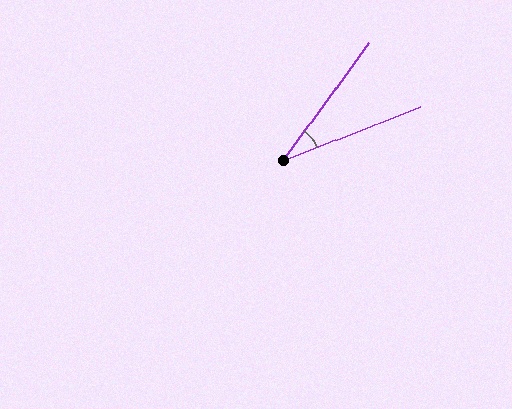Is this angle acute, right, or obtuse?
It is acute.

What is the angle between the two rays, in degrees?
Approximately 33 degrees.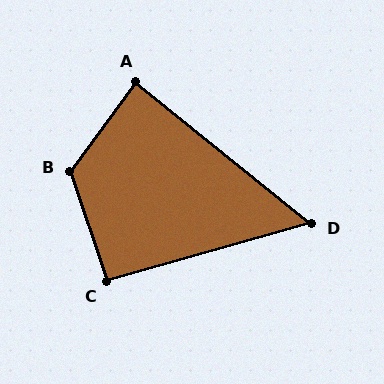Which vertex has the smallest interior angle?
D, at approximately 55 degrees.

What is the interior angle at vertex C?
Approximately 93 degrees (approximately right).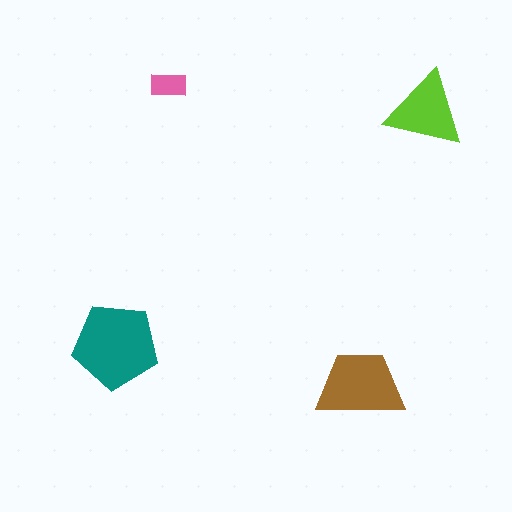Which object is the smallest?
The pink rectangle.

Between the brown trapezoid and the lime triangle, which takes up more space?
The brown trapezoid.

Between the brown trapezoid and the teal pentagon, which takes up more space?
The teal pentagon.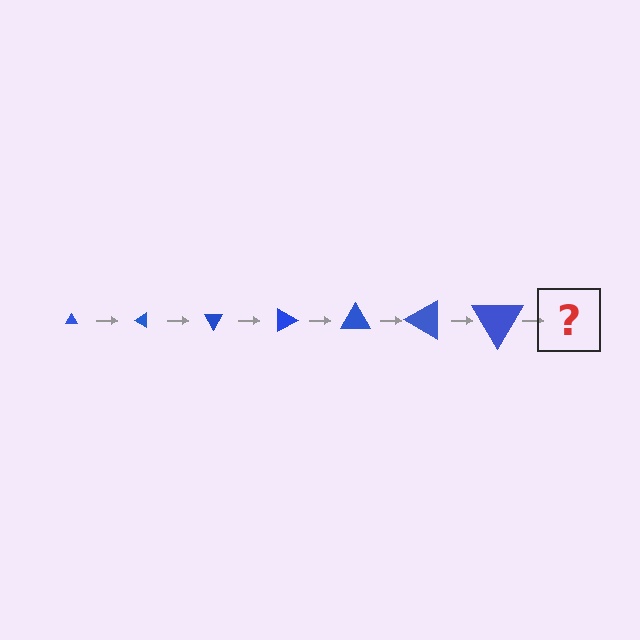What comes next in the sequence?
The next element should be a triangle, larger than the previous one and rotated 210 degrees from the start.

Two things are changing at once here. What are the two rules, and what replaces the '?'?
The two rules are that the triangle grows larger each step and it rotates 30 degrees each step. The '?' should be a triangle, larger than the previous one and rotated 210 degrees from the start.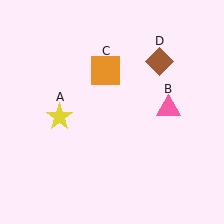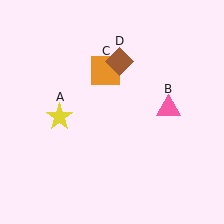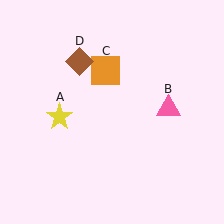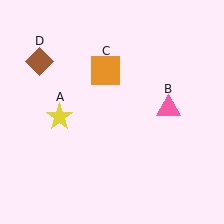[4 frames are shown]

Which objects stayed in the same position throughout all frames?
Yellow star (object A) and pink triangle (object B) and orange square (object C) remained stationary.